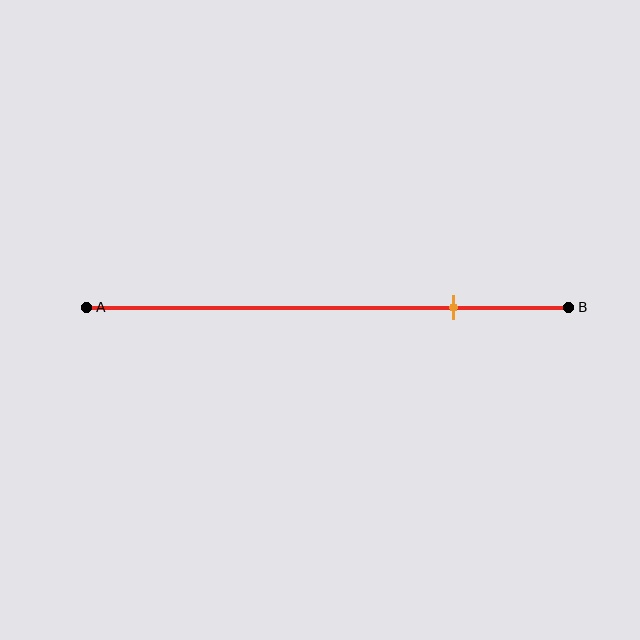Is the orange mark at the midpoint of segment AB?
No, the mark is at about 75% from A, not at the 50% midpoint.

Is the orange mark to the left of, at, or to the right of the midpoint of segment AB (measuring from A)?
The orange mark is to the right of the midpoint of segment AB.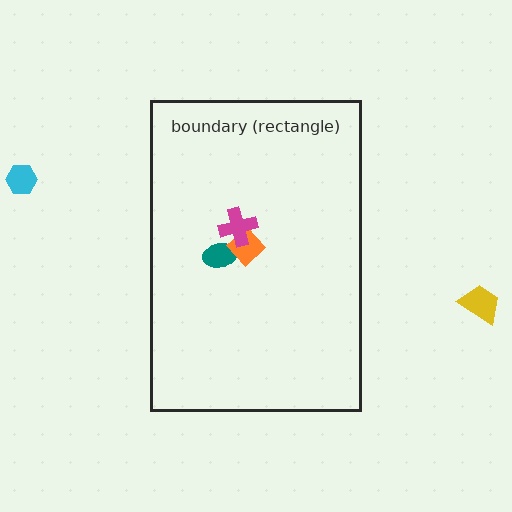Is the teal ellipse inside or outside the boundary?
Inside.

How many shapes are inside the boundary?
3 inside, 2 outside.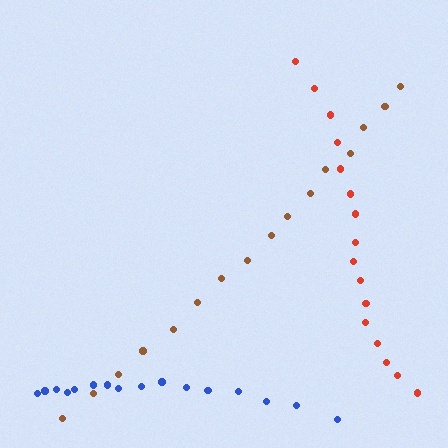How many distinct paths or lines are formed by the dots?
There are 3 distinct paths.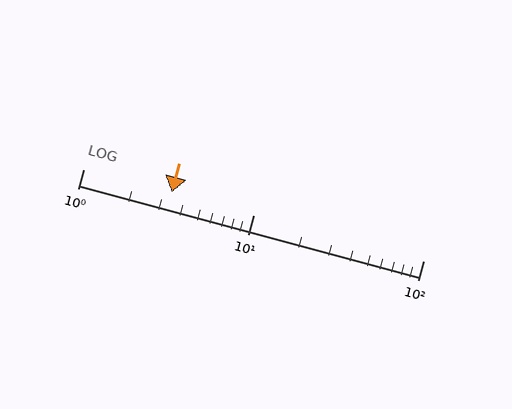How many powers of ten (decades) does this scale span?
The scale spans 2 decades, from 1 to 100.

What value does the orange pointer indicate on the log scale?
The pointer indicates approximately 3.3.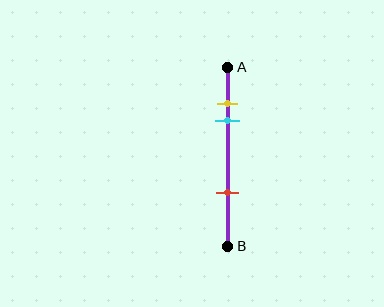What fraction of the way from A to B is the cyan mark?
The cyan mark is approximately 30% (0.3) of the way from A to B.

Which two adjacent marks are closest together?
The yellow and cyan marks are the closest adjacent pair.